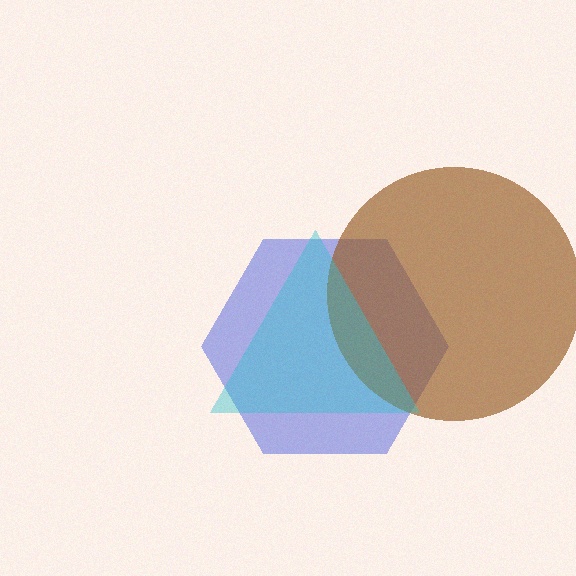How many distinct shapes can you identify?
There are 3 distinct shapes: a blue hexagon, a brown circle, a cyan triangle.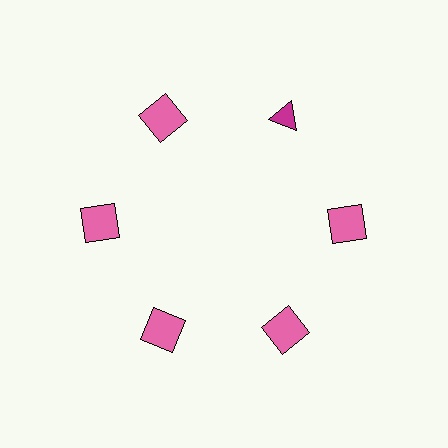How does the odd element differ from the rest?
It differs in both color (magenta instead of pink) and shape (triangle instead of square).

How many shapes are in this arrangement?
There are 6 shapes arranged in a ring pattern.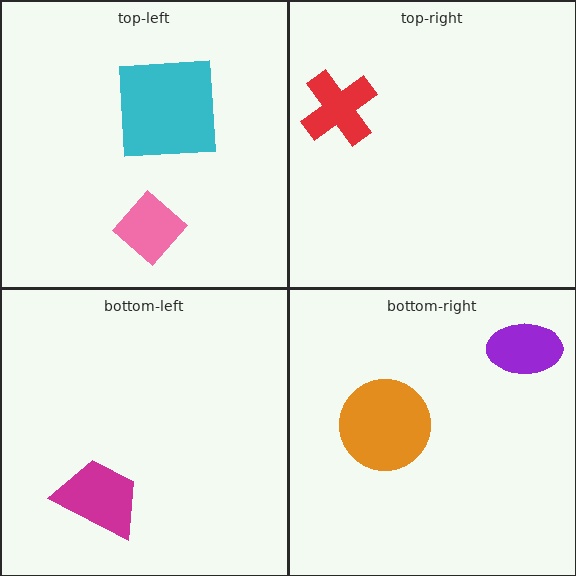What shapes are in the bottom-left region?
The magenta trapezoid.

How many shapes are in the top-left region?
2.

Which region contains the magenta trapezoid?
The bottom-left region.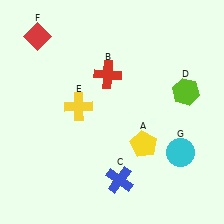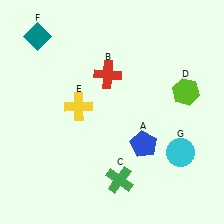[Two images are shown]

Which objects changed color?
A changed from yellow to blue. C changed from blue to green. F changed from red to teal.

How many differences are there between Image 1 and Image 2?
There are 3 differences between the two images.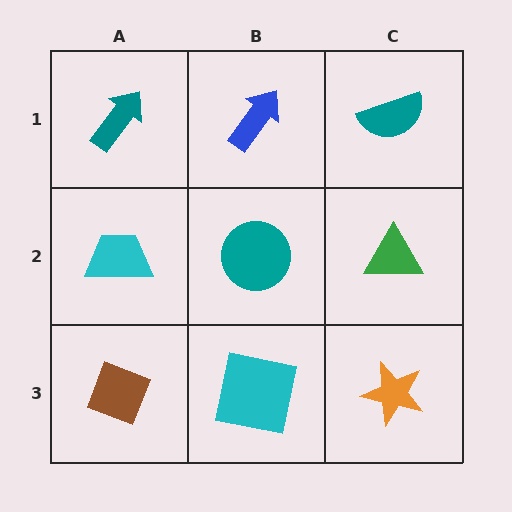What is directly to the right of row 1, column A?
A blue arrow.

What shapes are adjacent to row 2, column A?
A teal arrow (row 1, column A), a brown diamond (row 3, column A), a teal circle (row 2, column B).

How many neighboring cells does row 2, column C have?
3.